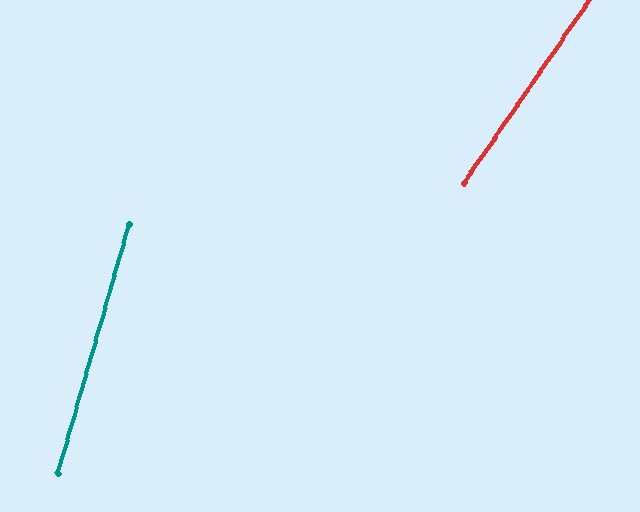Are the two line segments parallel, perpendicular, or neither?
Neither parallel nor perpendicular — they differ by about 18°.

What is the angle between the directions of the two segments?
Approximately 18 degrees.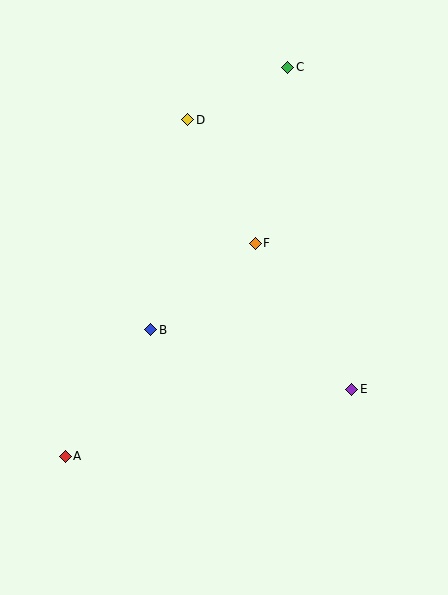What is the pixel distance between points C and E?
The distance between C and E is 328 pixels.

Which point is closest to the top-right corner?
Point C is closest to the top-right corner.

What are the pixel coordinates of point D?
Point D is at (188, 120).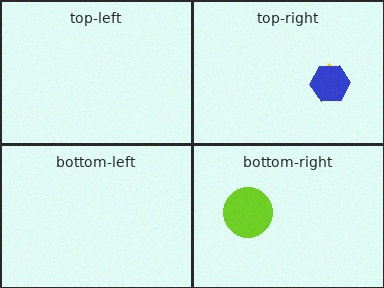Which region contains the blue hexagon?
The top-right region.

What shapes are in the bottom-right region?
The lime circle.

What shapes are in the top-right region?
The yellow diamond, the blue hexagon.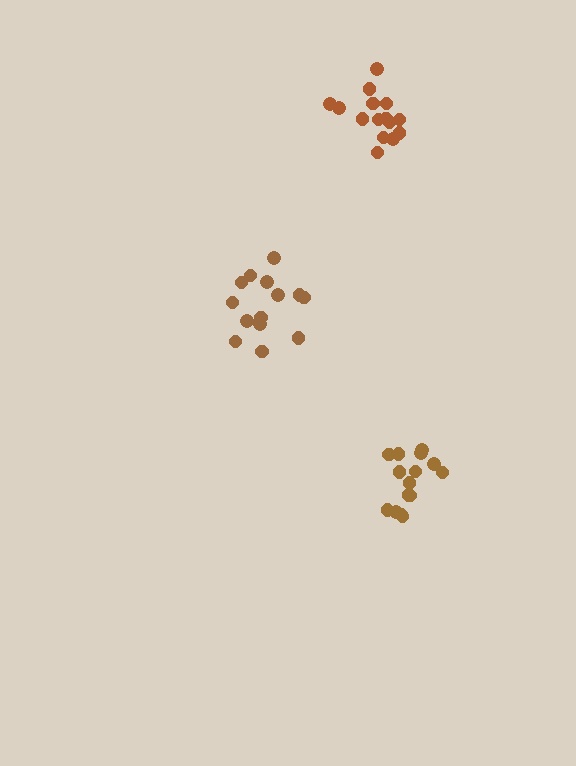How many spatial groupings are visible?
There are 3 spatial groupings.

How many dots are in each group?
Group 1: 14 dots, Group 2: 15 dots, Group 3: 15 dots (44 total).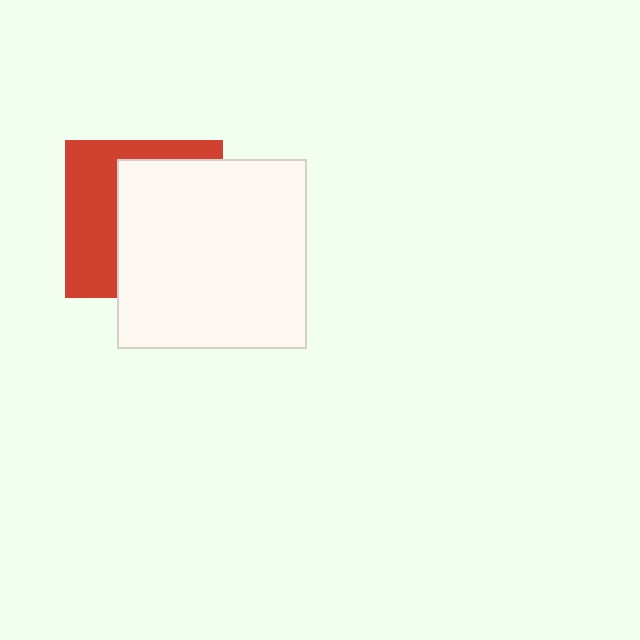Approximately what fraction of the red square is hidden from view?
Roughly 59% of the red square is hidden behind the white square.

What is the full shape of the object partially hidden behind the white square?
The partially hidden object is a red square.